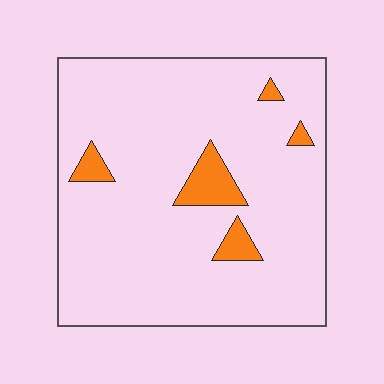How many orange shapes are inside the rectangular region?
5.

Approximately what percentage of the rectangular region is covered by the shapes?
Approximately 10%.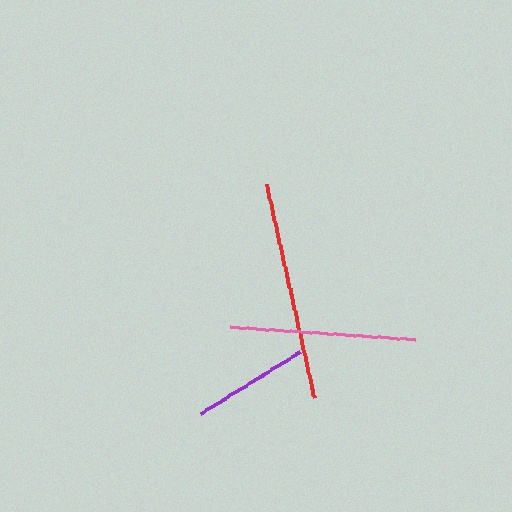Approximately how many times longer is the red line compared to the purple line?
The red line is approximately 1.9 times the length of the purple line.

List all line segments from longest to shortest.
From longest to shortest: red, pink, purple.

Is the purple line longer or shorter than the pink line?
The pink line is longer than the purple line.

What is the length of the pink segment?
The pink segment is approximately 185 pixels long.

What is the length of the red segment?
The red segment is approximately 218 pixels long.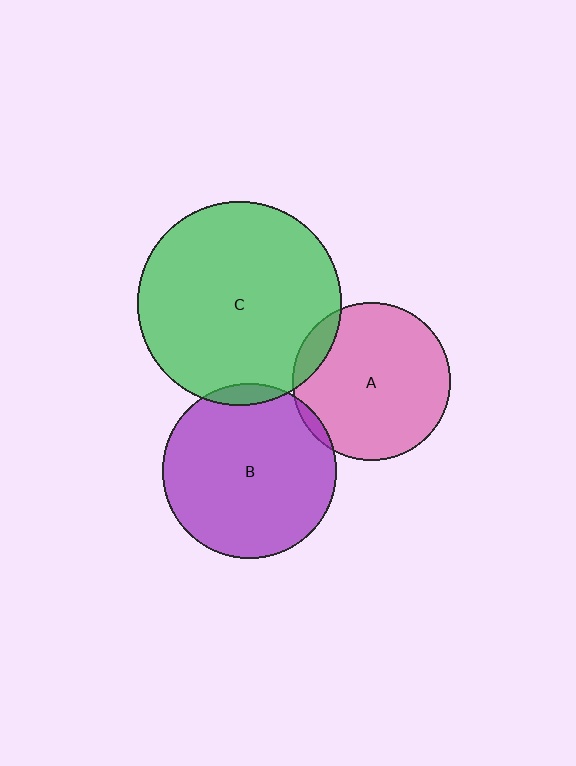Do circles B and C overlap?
Yes.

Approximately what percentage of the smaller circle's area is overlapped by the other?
Approximately 5%.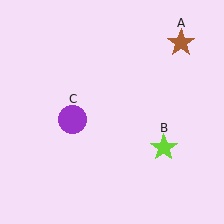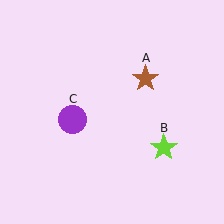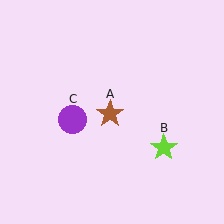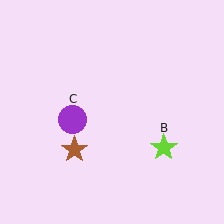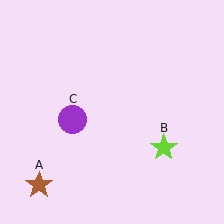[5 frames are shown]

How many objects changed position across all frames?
1 object changed position: brown star (object A).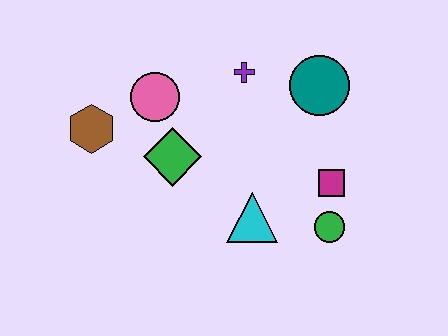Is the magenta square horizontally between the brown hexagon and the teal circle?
No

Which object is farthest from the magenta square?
The brown hexagon is farthest from the magenta square.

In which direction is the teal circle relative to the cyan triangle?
The teal circle is above the cyan triangle.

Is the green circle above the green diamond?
No